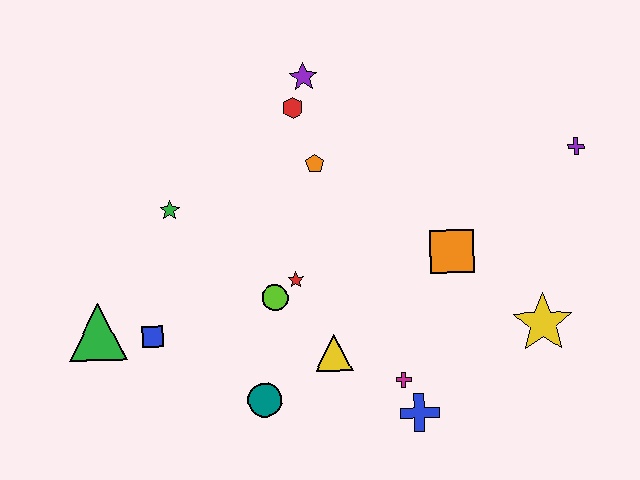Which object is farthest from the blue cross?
The purple star is farthest from the blue cross.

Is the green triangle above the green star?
No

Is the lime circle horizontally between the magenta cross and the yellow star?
No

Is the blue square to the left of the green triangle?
No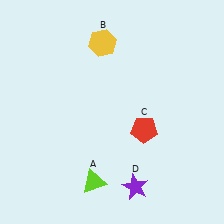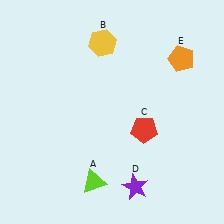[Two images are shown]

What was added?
An orange pentagon (E) was added in Image 2.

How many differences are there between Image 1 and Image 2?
There is 1 difference between the two images.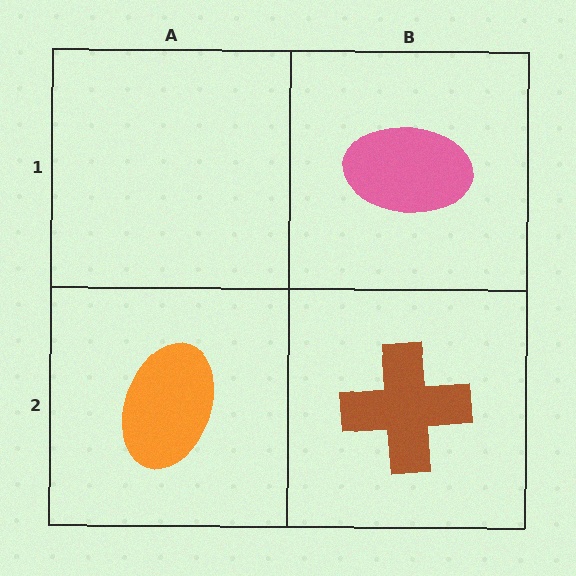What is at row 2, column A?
An orange ellipse.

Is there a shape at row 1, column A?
No, that cell is empty.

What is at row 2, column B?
A brown cross.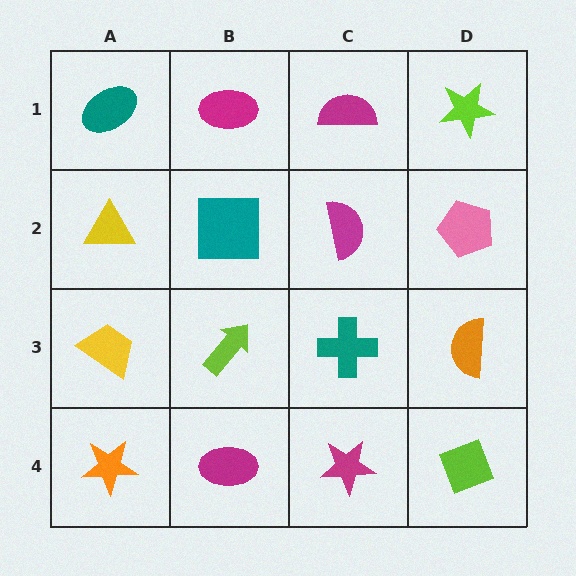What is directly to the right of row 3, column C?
An orange semicircle.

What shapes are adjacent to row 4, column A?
A yellow trapezoid (row 3, column A), a magenta ellipse (row 4, column B).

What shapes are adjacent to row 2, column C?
A magenta semicircle (row 1, column C), a teal cross (row 3, column C), a teal square (row 2, column B), a pink pentagon (row 2, column D).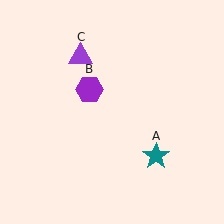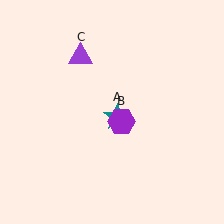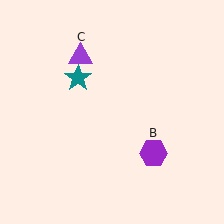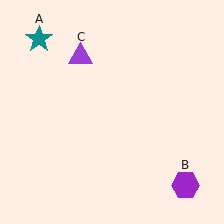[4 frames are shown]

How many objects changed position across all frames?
2 objects changed position: teal star (object A), purple hexagon (object B).